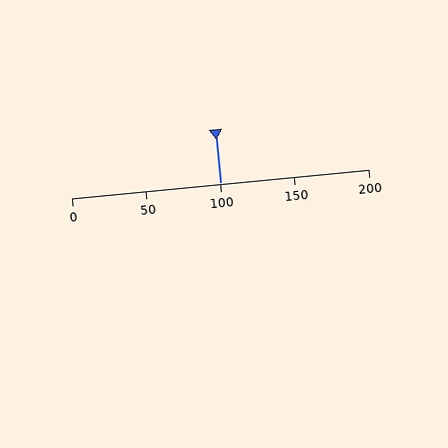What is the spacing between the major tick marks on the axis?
The major ticks are spaced 50 apart.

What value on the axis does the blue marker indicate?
The marker indicates approximately 100.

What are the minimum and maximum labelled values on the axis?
The axis runs from 0 to 200.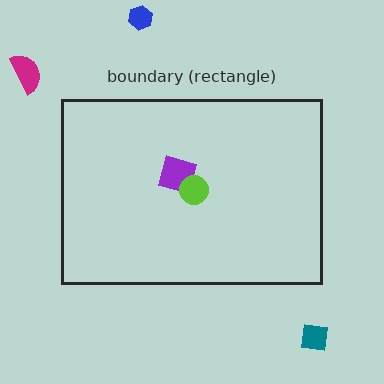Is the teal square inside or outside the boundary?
Outside.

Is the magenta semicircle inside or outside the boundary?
Outside.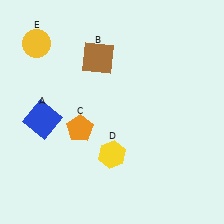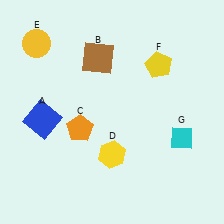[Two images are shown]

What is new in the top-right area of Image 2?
A yellow pentagon (F) was added in the top-right area of Image 2.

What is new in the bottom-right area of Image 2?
A cyan diamond (G) was added in the bottom-right area of Image 2.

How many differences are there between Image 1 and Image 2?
There are 2 differences between the two images.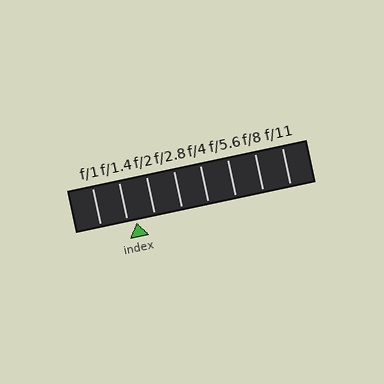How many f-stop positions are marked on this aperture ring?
There are 8 f-stop positions marked.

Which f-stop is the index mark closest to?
The index mark is closest to f/1.4.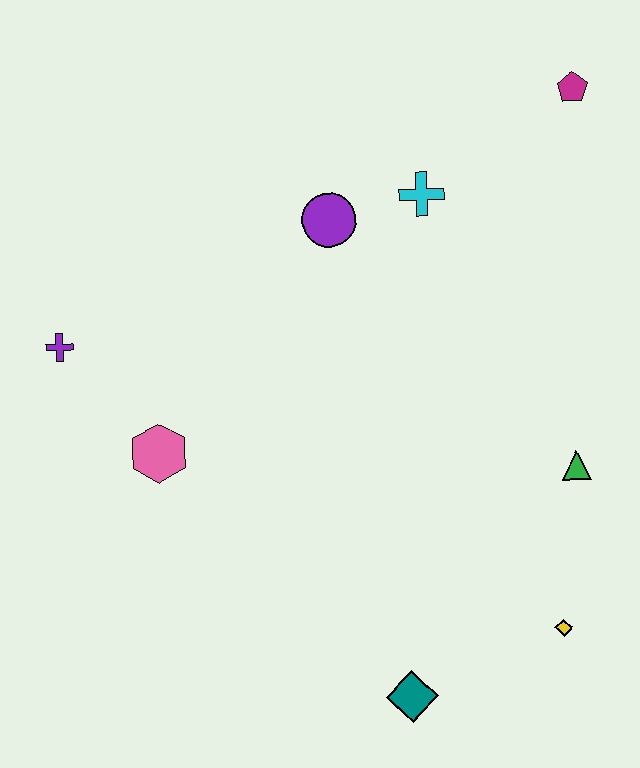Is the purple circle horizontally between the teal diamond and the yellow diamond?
No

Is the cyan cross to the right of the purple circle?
Yes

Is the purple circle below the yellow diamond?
No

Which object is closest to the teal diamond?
The yellow diamond is closest to the teal diamond.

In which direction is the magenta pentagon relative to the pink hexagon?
The magenta pentagon is to the right of the pink hexagon.